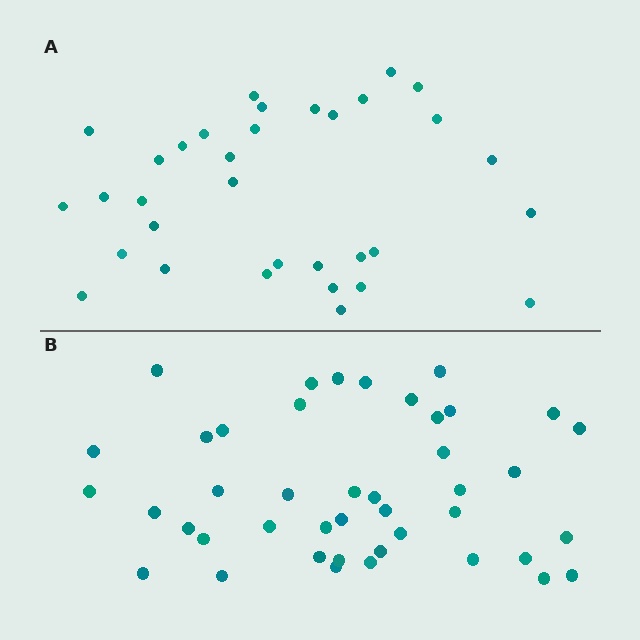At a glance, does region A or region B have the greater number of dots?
Region B (the bottom region) has more dots.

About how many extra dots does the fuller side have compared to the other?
Region B has roughly 10 or so more dots than region A.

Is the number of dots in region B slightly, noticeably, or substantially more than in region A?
Region B has noticeably more, but not dramatically so. The ratio is roughly 1.3 to 1.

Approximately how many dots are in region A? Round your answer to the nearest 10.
About 30 dots. (The exact count is 33, which rounds to 30.)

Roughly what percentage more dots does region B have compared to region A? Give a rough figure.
About 30% more.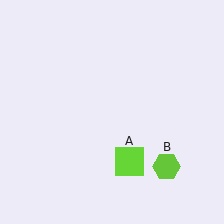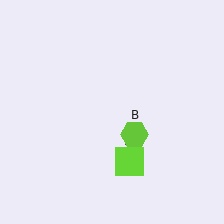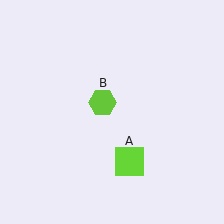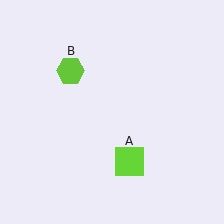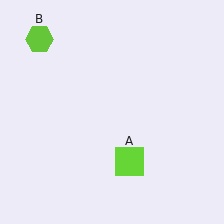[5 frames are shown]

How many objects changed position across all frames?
1 object changed position: lime hexagon (object B).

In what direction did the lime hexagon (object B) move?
The lime hexagon (object B) moved up and to the left.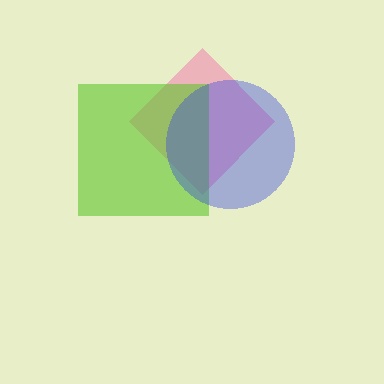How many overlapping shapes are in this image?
There are 3 overlapping shapes in the image.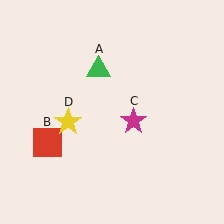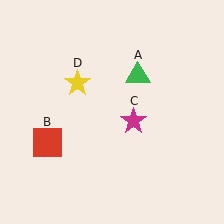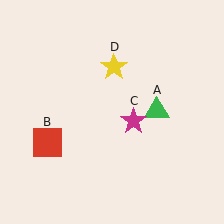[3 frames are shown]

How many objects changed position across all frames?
2 objects changed position: green triangle (object A), yellow star (object D).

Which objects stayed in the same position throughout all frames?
Red square (object B) and magenta star (object C) remained stationary.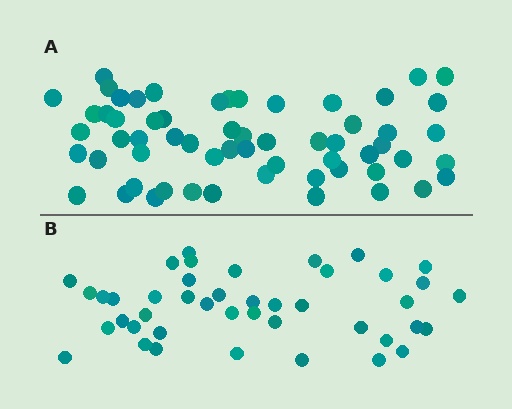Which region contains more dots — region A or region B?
Region A (the top region) has more dots.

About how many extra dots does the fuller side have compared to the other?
Region A has approximately 15 more dots than region B.